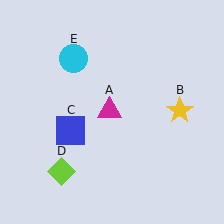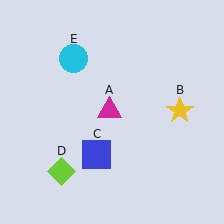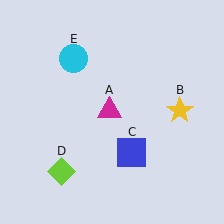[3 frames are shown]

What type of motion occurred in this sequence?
The blue square (object C) rotated counterclockwise around the center of the scene.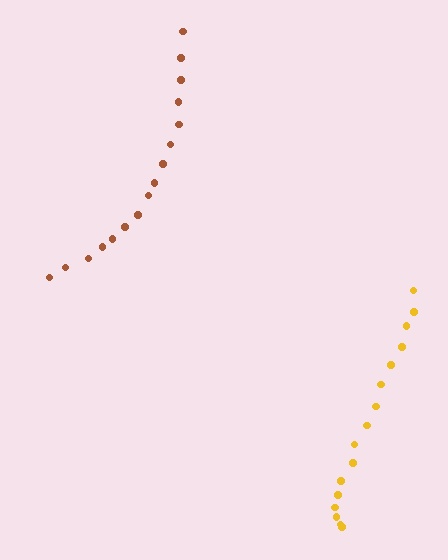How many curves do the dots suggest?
There are 2 distinct paths.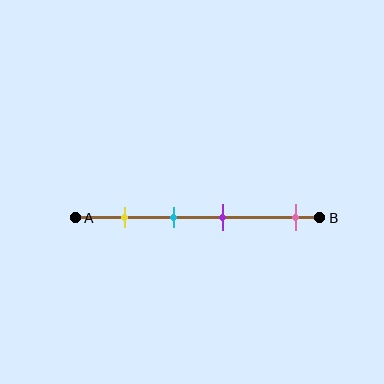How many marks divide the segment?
There are 4 marks dividing the segment.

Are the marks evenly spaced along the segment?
No, the marks are not evenly spaced.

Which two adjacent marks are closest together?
The cyan and purple marks are the closest adjacent pair.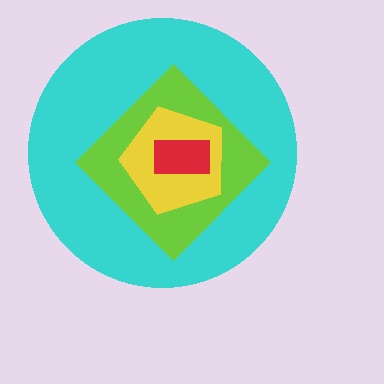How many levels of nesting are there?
4.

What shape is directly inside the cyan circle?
The lime diamond.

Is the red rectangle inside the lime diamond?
Yes.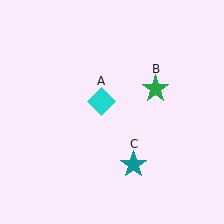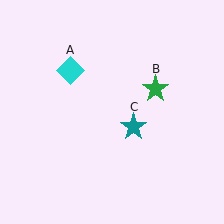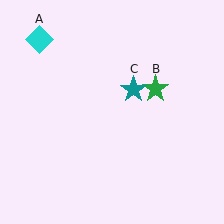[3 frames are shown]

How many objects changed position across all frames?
2 objects changed position: cyan diamond (object A), teal star (object C).